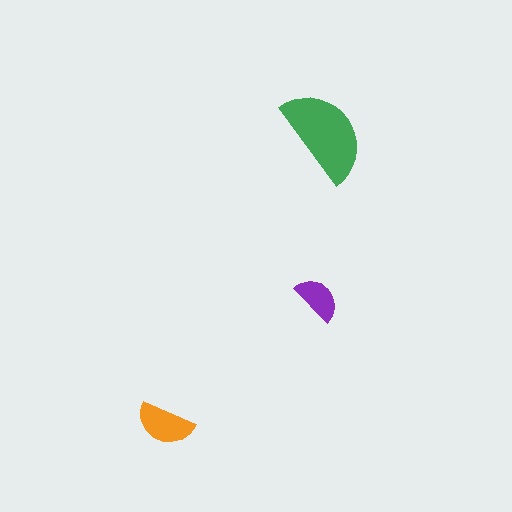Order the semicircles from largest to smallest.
the green one, the orange one, the purple one.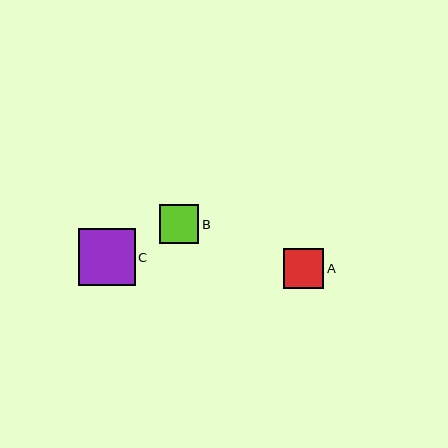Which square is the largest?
Square C is the largest with a size of approximately 56 pixels.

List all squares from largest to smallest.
From largest to smallest: C, A, B.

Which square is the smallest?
Square B is the smallest with a size of approximately 39 pixels.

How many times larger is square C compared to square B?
Square C is approximately 1.4 times the size of square B.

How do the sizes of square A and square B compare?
Square A and square B are approximately the same size.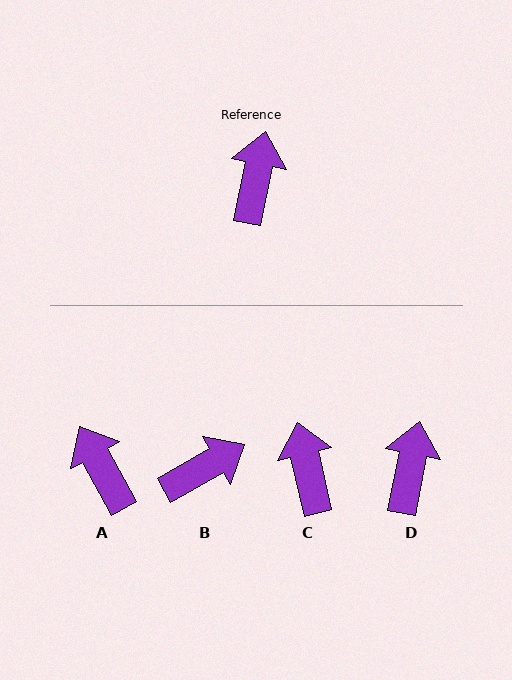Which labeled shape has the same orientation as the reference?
D.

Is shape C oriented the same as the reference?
No, it is off by about 24 degrees.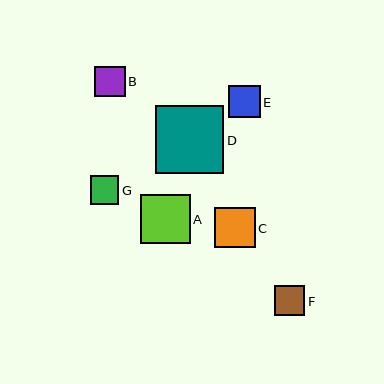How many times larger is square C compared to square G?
Square C is approximately 1.4 times the size of square G.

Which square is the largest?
Square D is the largest with a size of approximately 68 pixels.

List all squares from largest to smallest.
From largest to smallest: D, A, C, E, F, B, G.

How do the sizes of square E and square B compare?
Square E and square B are approximately the same size.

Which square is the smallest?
Square G is the smallest with a size of approximately 29 pixels.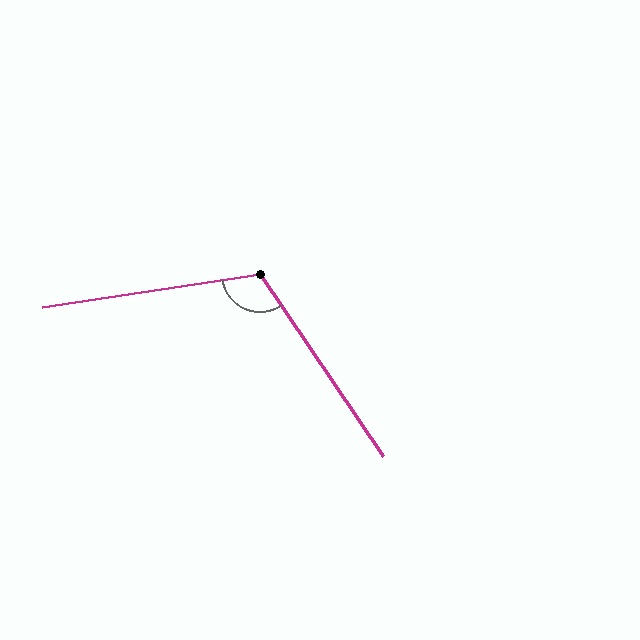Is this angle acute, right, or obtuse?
It is obtuse.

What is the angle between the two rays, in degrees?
Approximately 115 degrees.